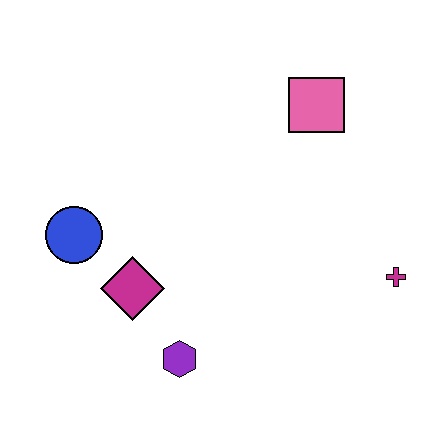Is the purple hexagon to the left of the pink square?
Yes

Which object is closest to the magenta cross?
The pink square is closest to the magenta cross.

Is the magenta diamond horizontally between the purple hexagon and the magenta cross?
No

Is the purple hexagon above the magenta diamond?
No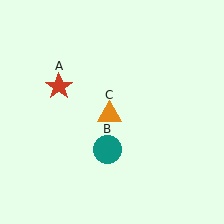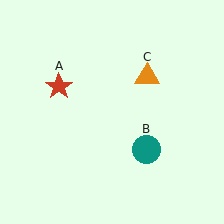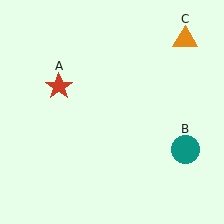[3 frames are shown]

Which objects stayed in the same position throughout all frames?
Red star (object A) remained stationary.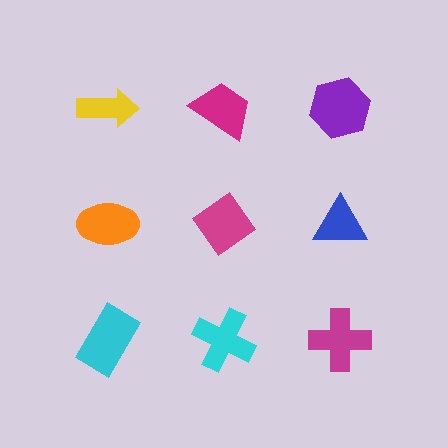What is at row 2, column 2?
A magenta diamond.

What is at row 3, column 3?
A magenta cross.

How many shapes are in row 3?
3 shapes.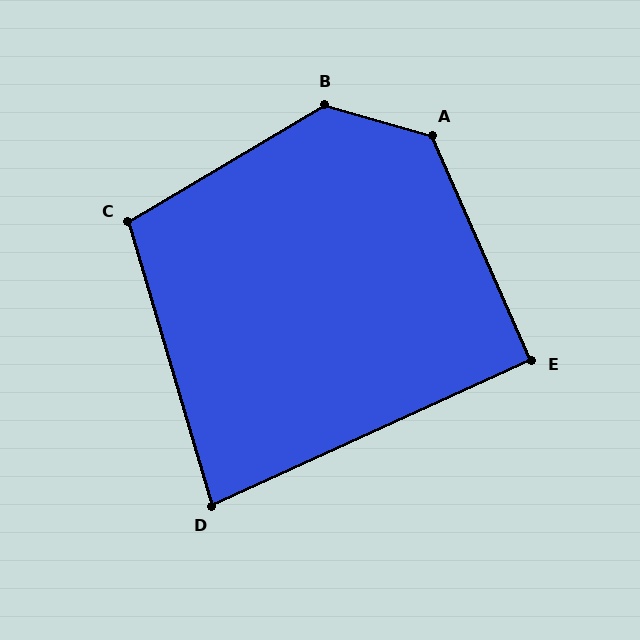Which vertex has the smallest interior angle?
D, at approximately 82 degrees.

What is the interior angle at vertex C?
Approximately 104 degrees (obtuse).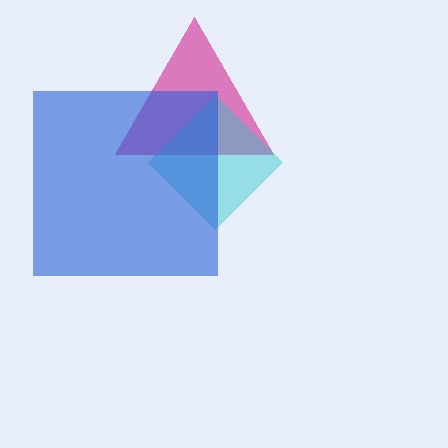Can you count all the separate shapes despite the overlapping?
Yes, there are 3 separate shapes.